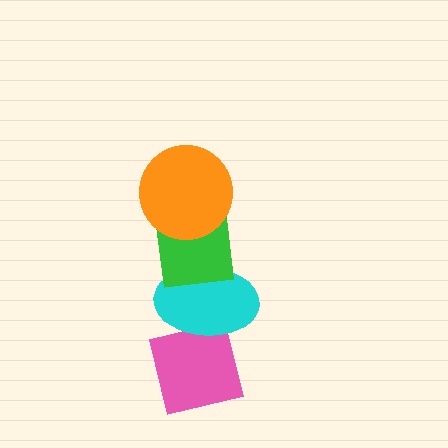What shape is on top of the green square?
The orange circle is on top of the green square.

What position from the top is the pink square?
The pink square is 4th from the top.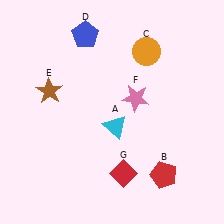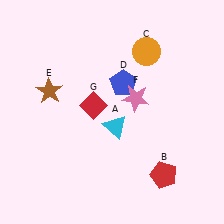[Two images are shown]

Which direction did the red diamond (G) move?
The red diamond (G) moved up.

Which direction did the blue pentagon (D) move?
The blue pentagon (D) moved down.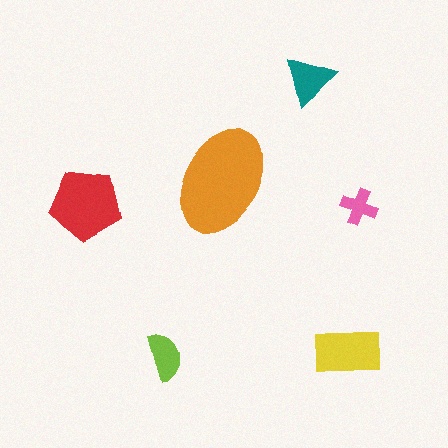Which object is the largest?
The orange ellipse.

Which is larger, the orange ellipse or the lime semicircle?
The orange ellipse.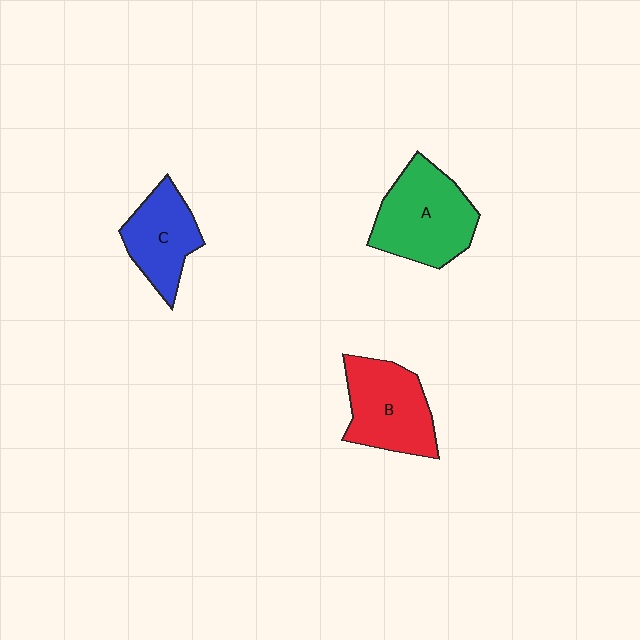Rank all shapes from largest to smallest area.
From largest to smallest: A (green), B (red), C (blue).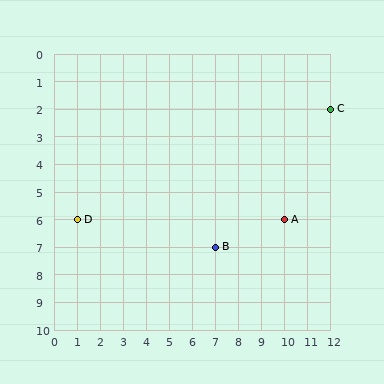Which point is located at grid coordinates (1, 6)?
Point D is at (1, 6).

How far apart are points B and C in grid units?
Points B and C are 5 columns and 5 rows apart (about 7.1 grid units diagonally).